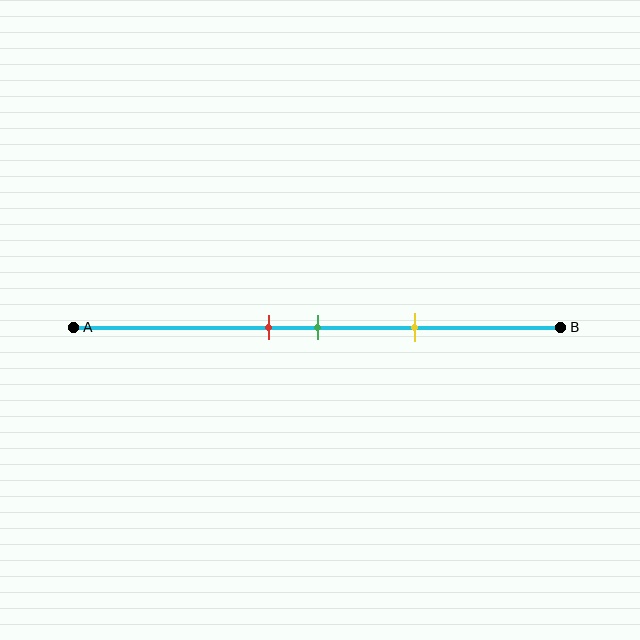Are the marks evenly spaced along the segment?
Yes, the marks are approximately evenly spaced.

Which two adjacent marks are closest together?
The red and green marks are the closest adjacent pair.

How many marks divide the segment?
There are 3 marks dividing the segment.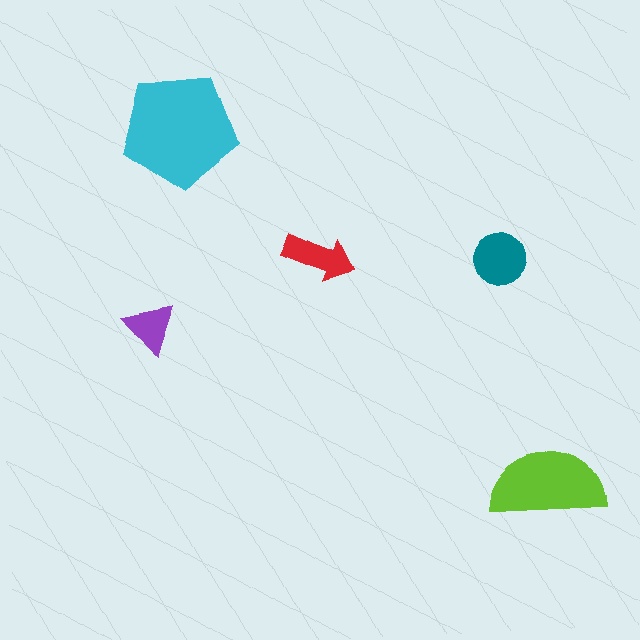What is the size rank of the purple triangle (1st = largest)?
5th.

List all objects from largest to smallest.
The cyan pentagon, the lime semicircle, the teal circle, the red arrow, the purple triangle.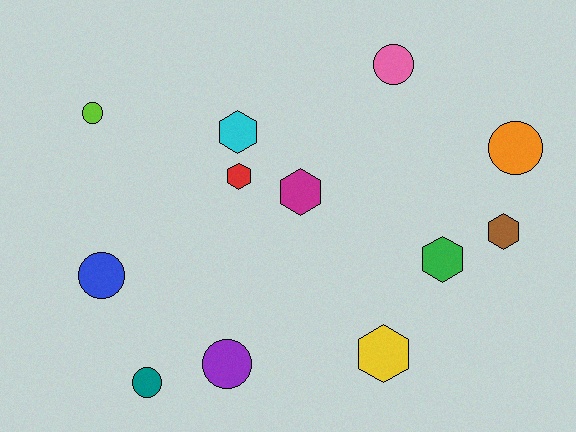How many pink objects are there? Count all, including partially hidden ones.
There is 1 pink object.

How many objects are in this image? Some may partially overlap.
There are 12 objects.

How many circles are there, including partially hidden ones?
There are 6 circles.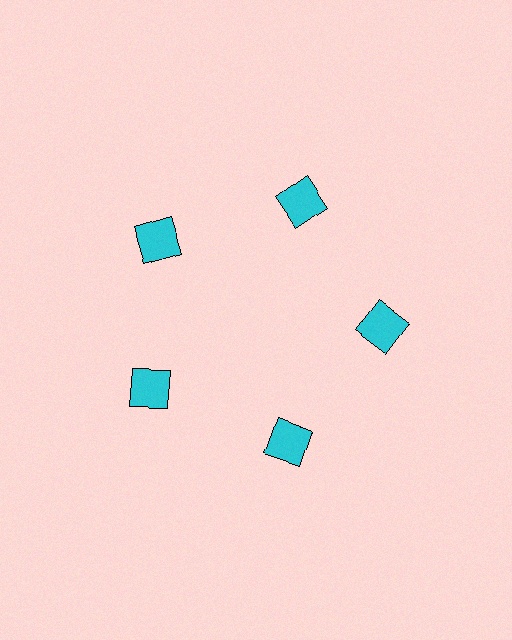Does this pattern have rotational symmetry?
Yes, this pattern has 5-fold rotational symmetry. It looks the same after rotating 72 degrees around the center.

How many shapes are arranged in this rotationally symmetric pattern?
There are 5 shapes, arranged in 5 groups of 1.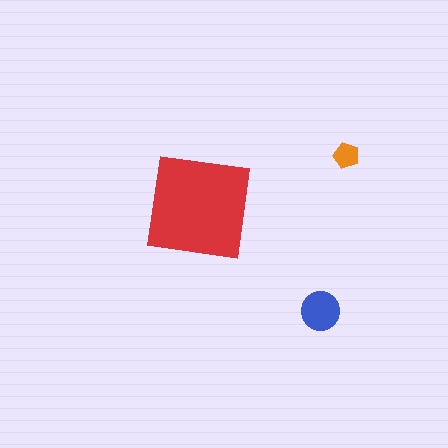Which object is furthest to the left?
The red square is leftmost.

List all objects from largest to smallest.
The red square, the blue circle, the orange pentagon.